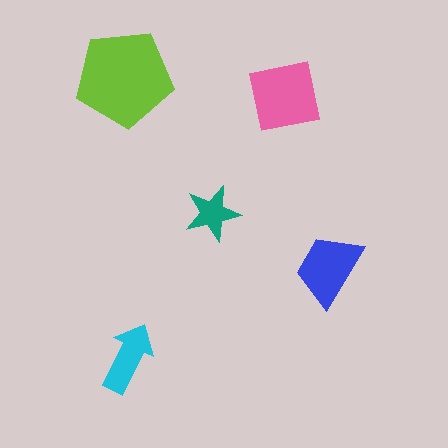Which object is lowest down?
The cyan arrow is bottommost.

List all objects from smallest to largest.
The teal star, the cyan arrow, the blue trapezoid, the pink square, the lime pentagon.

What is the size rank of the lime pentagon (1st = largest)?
1st.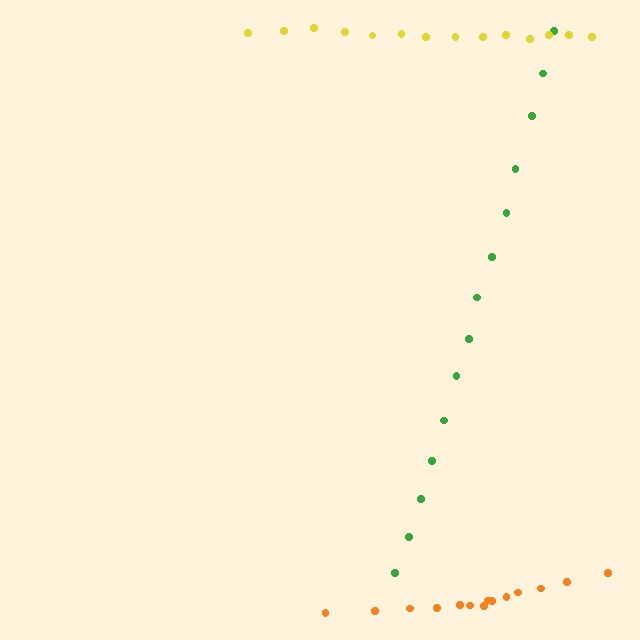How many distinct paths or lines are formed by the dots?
There are 3 distinct paths.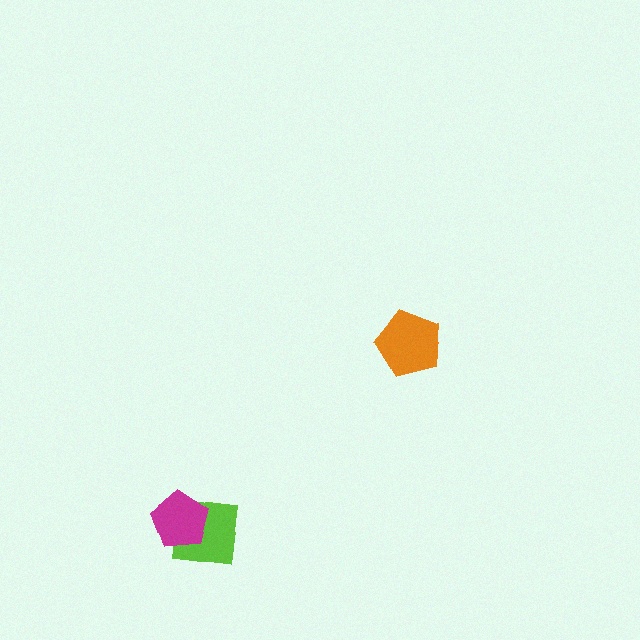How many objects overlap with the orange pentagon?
0 objects overlap with the orange pentagon.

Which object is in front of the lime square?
The magenta pentagon is in front of the lime square.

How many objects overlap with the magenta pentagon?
1 object overlaps with the magenta pentagon.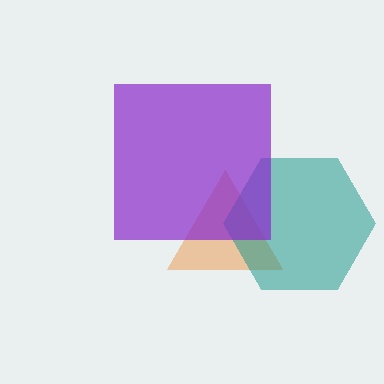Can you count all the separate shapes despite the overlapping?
Yes, there are 3 separate shapes.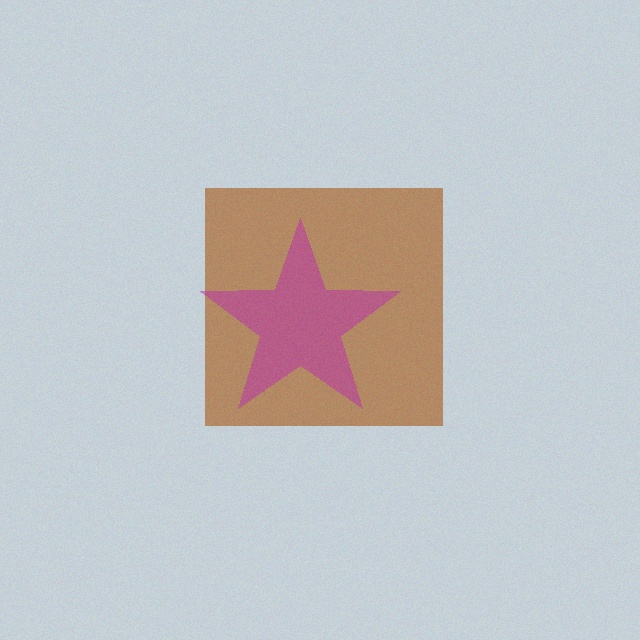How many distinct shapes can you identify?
There are 2 distinct shapes: a brown square, a magenta star.